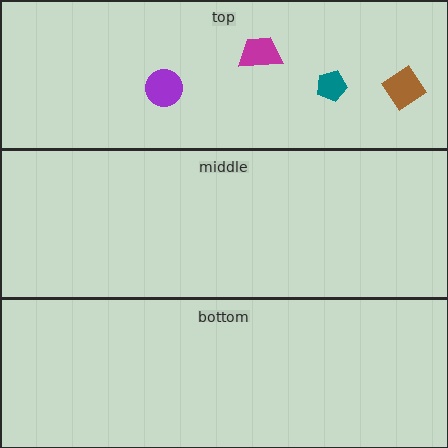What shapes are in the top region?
The purple circle, the teal pentagon, the brown diamond, the magenta trapezoid.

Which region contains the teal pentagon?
The top region.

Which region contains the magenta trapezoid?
The top region.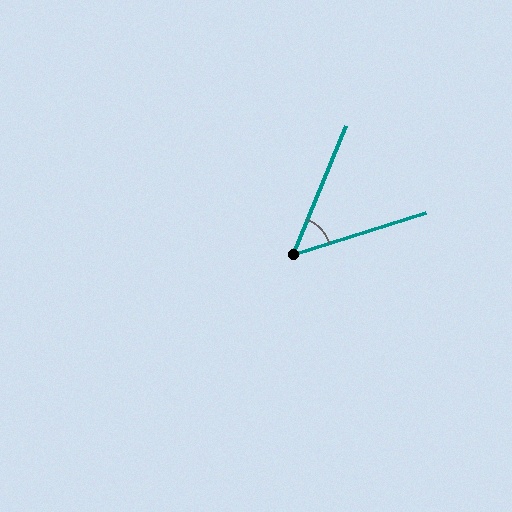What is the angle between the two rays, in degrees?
Approximately 50 degrees.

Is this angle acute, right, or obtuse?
It is acute.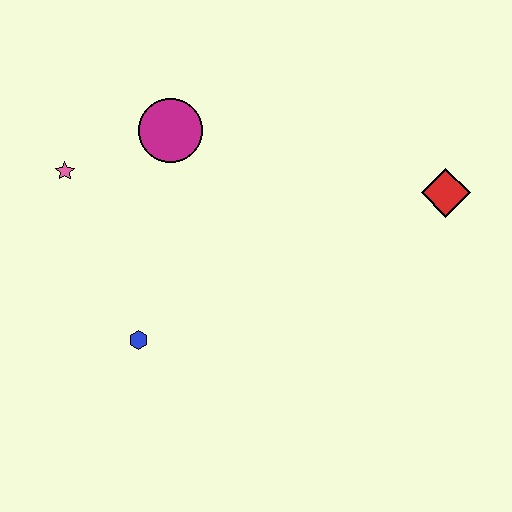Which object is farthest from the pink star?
The red diamond is farthest from the pink star.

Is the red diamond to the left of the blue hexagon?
No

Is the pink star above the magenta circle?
No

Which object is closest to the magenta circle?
The pink star is closest to the magenta circle.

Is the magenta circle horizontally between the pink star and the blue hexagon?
No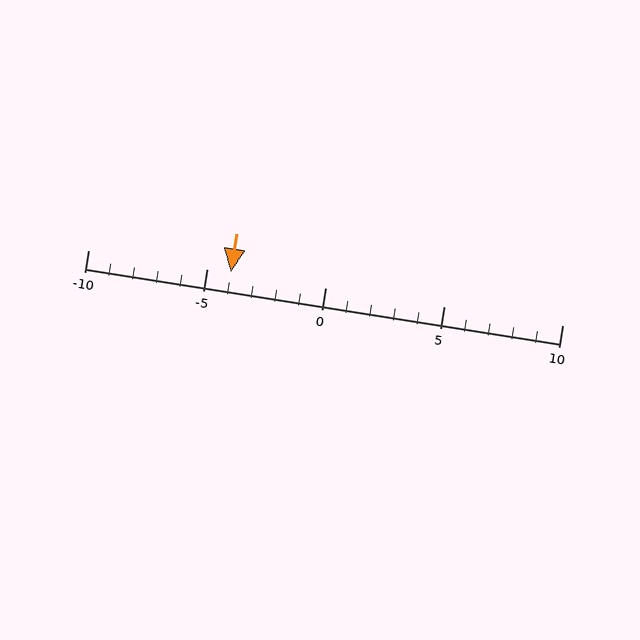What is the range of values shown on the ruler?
The ruler shows values from -10 to 10.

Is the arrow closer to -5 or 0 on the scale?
The arrow is closer to -5.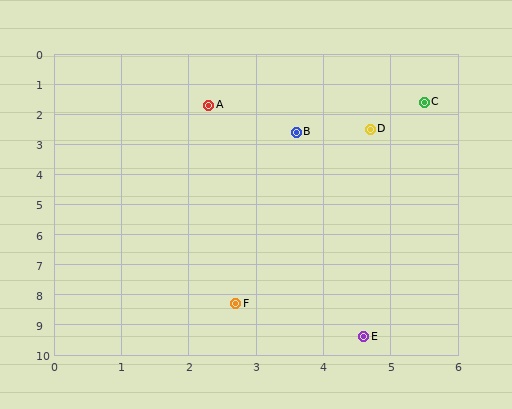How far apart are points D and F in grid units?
Points D and F are about 6.1 grid units apart.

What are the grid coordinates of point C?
Point C is at approximately (5.5, 1.6).